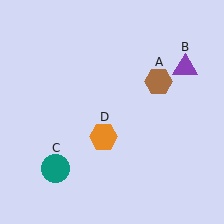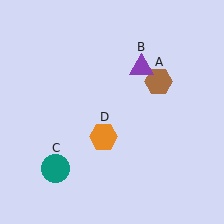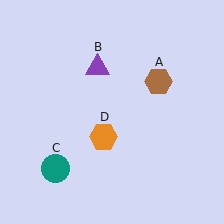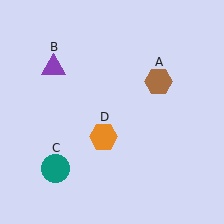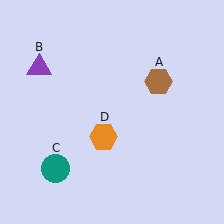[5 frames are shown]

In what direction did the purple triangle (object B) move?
The purple triangle (object B) moved left.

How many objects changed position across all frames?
1 object changed position: purple triangle (object B).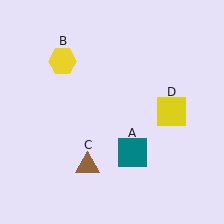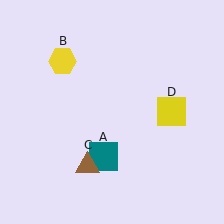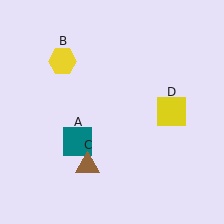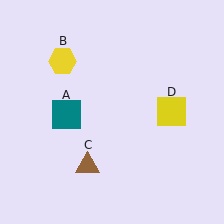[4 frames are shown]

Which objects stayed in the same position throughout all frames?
Yellow hexagon (object B) and brown triangle (object C) and yellow square (object D) remained stationary.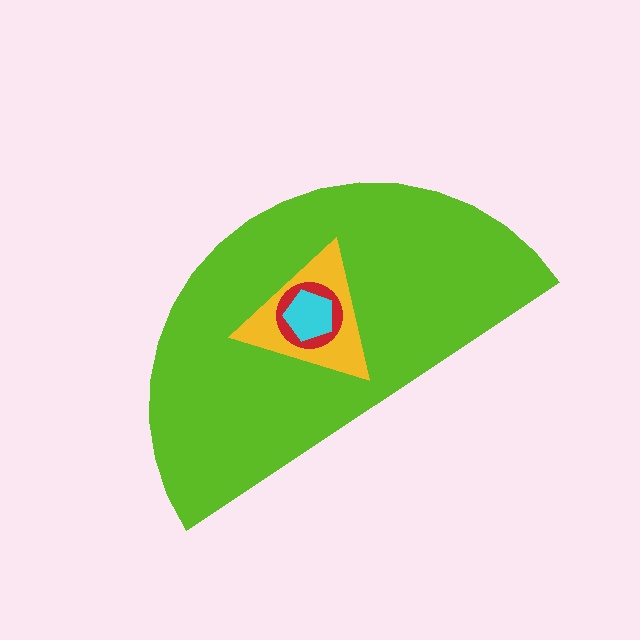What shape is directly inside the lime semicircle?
The yellow triangle.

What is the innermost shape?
The cyan pentagon.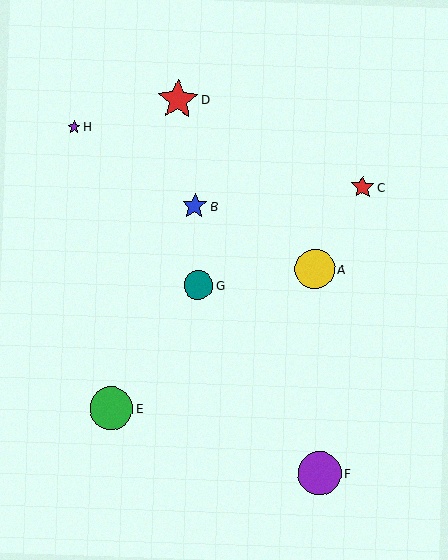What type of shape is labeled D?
Shape D is a red star.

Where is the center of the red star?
The center of the red star is at (363, 187).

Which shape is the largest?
The purple circle (labeled F) is the largest.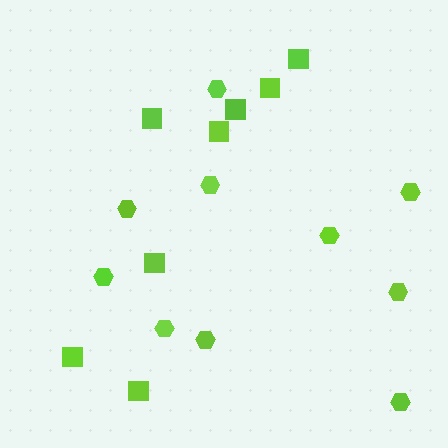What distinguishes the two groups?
There are 2 groups: one group of squares (8) and one group of hexagons (10).